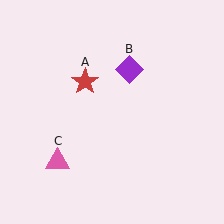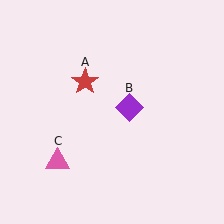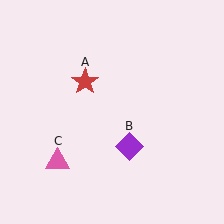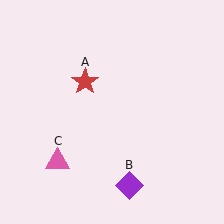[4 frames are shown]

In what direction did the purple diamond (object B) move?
The purple diamond (object B) moved down.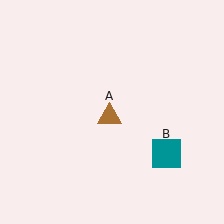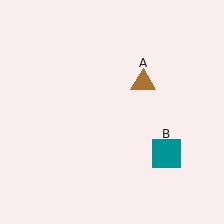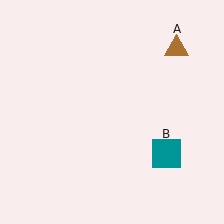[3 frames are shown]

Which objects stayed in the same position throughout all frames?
Teal square (object B) remained stationary.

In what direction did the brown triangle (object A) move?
The brown triangle (object A) moved up and to the right.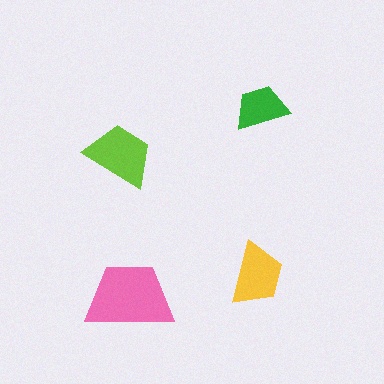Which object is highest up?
The green trapezoid is topmost.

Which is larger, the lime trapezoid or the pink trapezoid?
The pink one.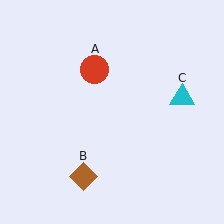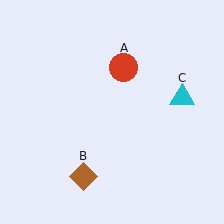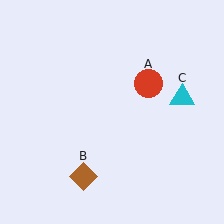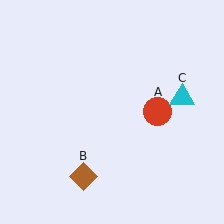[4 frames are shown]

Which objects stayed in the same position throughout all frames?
Brown diamond (object B) and cyan triangle (object C) remained stationary.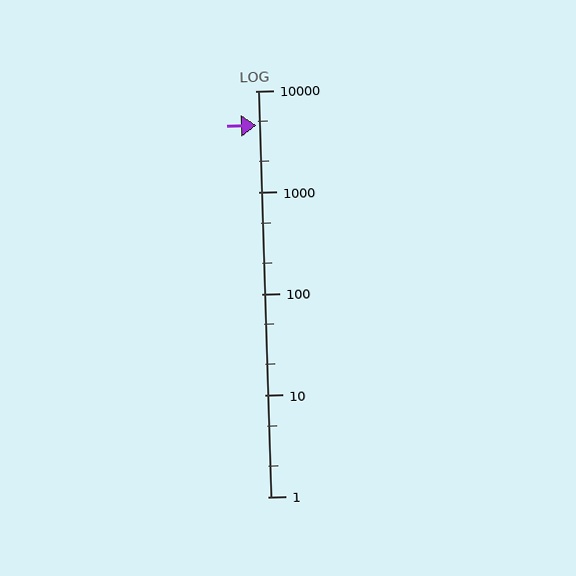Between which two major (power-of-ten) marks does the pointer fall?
The pointer is between 1000 and 10000.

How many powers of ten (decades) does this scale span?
The scale spans 4 decades, from 1 to 10000.